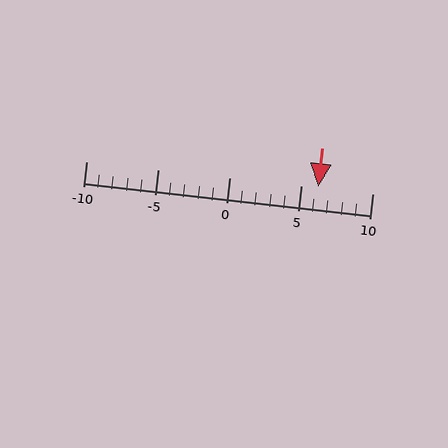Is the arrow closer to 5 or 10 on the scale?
The arrow is closer to 5.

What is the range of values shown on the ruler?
The ruler shows values from -10 to 10.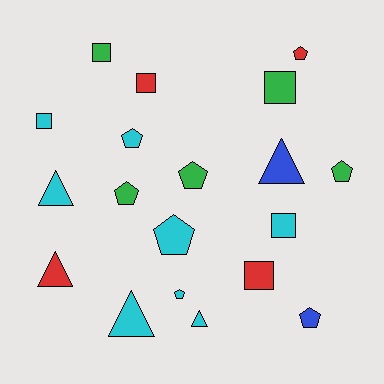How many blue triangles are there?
There is 1 blue triangle.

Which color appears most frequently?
Cyan, with 8 objects.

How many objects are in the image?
There are 19 objects.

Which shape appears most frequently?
Pentagon, with 8 objects.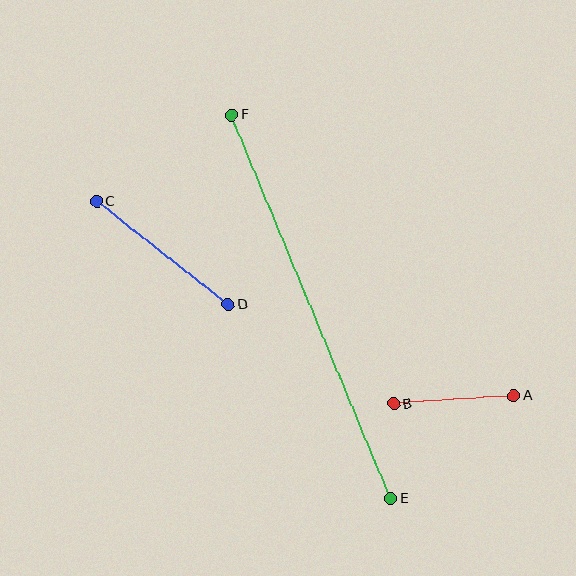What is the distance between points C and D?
The distance is approximately 167 pixels.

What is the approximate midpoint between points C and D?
The midpoint is at approximately (162, 253) pixels.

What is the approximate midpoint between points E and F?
The midpoint is at approximately (311, 306) pixels.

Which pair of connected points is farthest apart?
Points E and F are farthest apart.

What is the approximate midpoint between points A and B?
The midpoint is at approximately (454, 400) pixels.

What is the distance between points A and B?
The distance is approximately 121 pixels.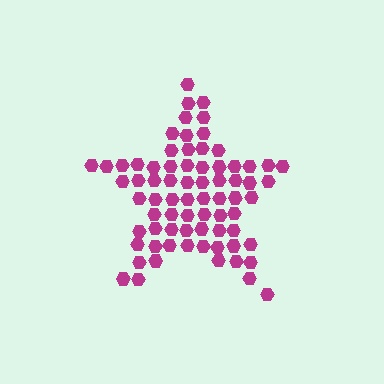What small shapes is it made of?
It is made of small hexagons.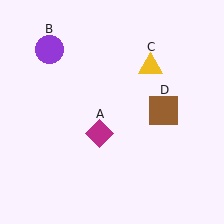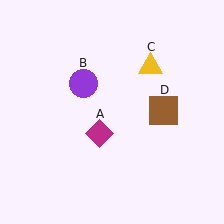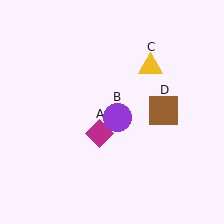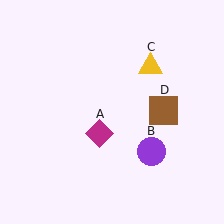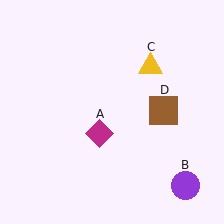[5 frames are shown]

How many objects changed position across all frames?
1 object changed position: purple circle (object B).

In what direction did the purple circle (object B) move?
The purple circle (object B) moved down and to the right.